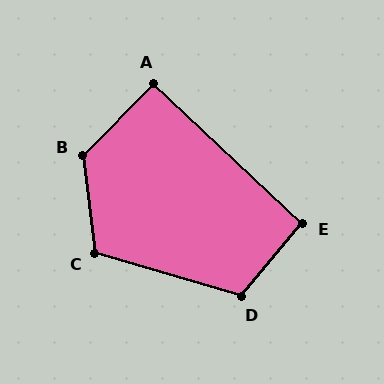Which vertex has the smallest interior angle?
A, at approximately 91 degrees.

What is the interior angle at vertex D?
Approximately 114 degrees (obtuse).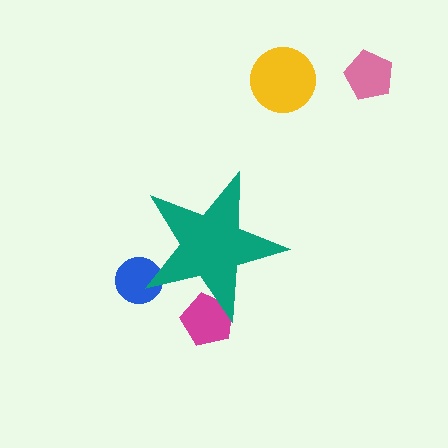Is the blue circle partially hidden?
Yes, the blue circle is partially hidden behind the teal star.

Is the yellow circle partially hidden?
No, the yellow circle is fully visible.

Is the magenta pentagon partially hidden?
Yes, the magenta pentagon is partially hidden behind the teal star.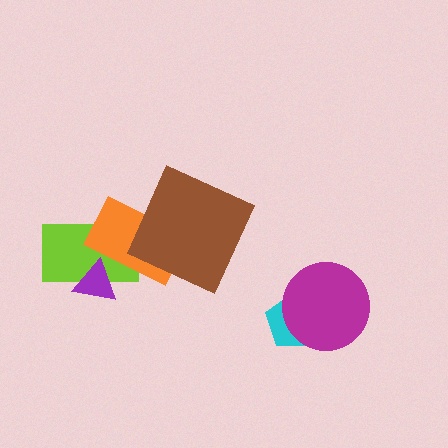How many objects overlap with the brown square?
1 object overlaps with the brown square.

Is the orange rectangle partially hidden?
Yes, it is partially covered by another shape.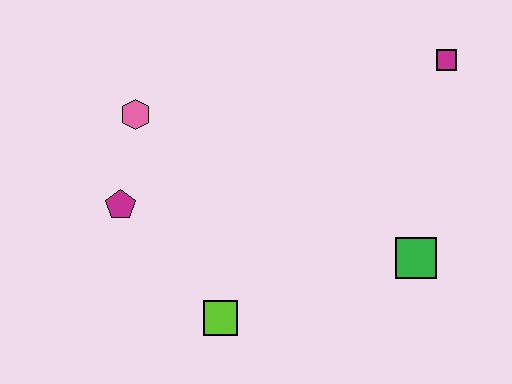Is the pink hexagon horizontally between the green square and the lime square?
No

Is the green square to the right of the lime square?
Yes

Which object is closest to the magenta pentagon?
The pink hexagon is closest to the magenta pentagon.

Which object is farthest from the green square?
The pink hexagon is farthest from the green square.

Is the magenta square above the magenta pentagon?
Yes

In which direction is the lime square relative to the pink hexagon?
The lime square is below the pink hexagon.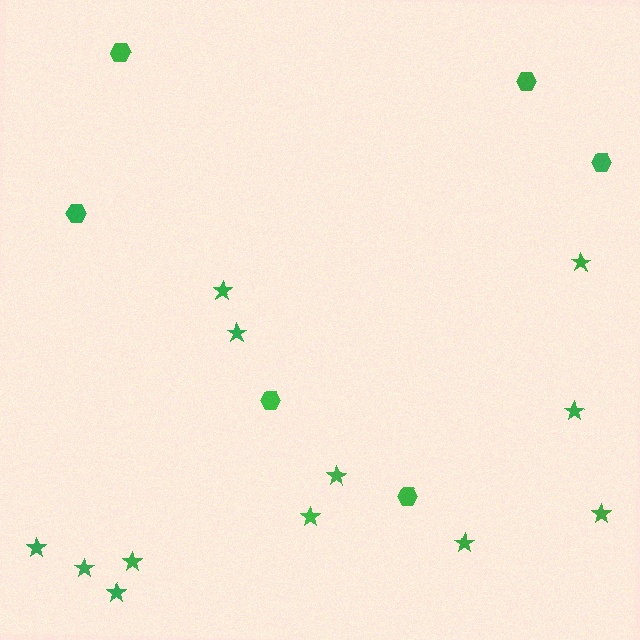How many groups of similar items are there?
There are 2 groups: one group of hexagons (6) and one group of stars (12).